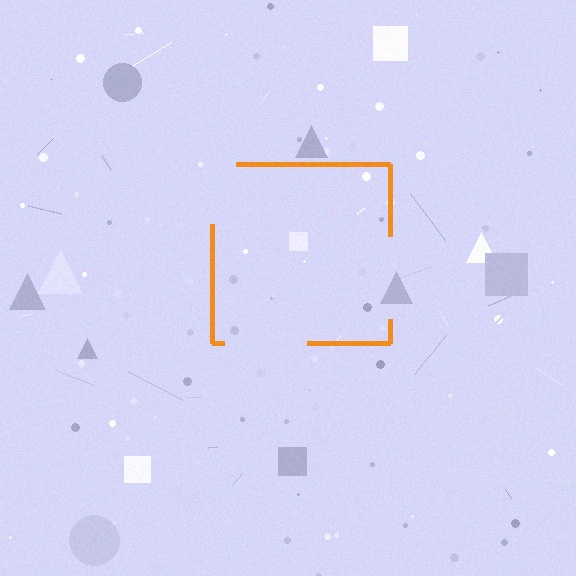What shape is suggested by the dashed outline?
The dashed outline suggests a square.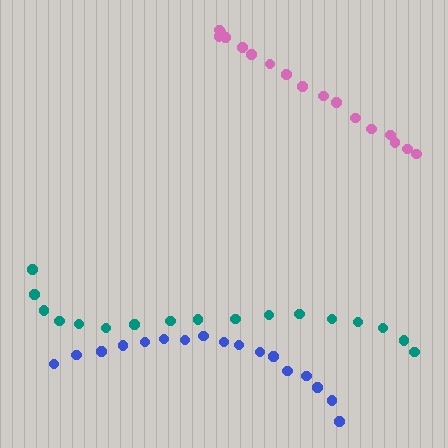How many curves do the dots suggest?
There are 3 distinct paths.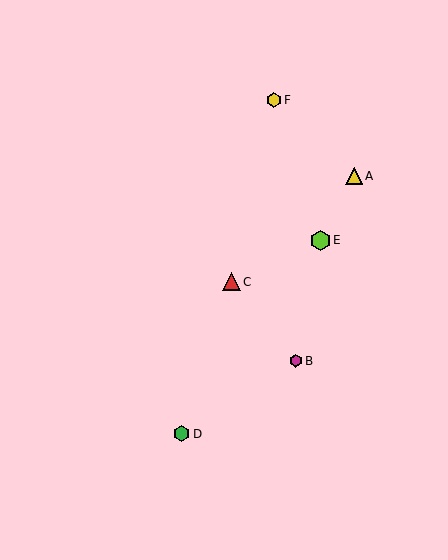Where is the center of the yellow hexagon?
The center of the yellow hexagon is at (274, 100).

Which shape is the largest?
The lime hexagon (labeled E) is the largest.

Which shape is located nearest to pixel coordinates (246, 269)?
The red triangle (labeled C) at (231, 282) is nearest to that location.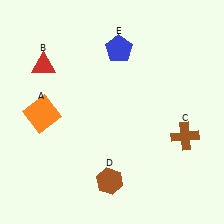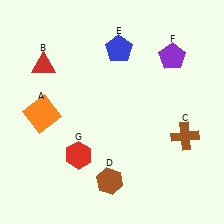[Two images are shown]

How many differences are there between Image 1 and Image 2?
There are 2 differences between the two images.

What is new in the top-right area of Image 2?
A purple pentagon (F) was added in the top-right area of Image 2.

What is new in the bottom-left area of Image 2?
A red hexagon (G) was added in the bottom-left area of Image 2.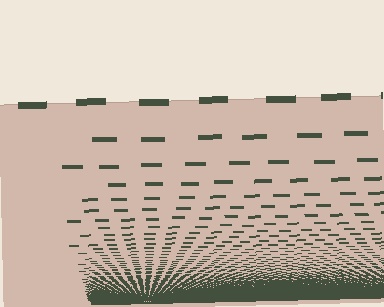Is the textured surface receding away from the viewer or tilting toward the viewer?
The surface appears to tilt toward the viewer. Texture elements get larger and sparser toward the top.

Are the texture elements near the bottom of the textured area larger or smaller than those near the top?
Smaller. The gradient is inverted — elements near the bottom are smaller and denser.